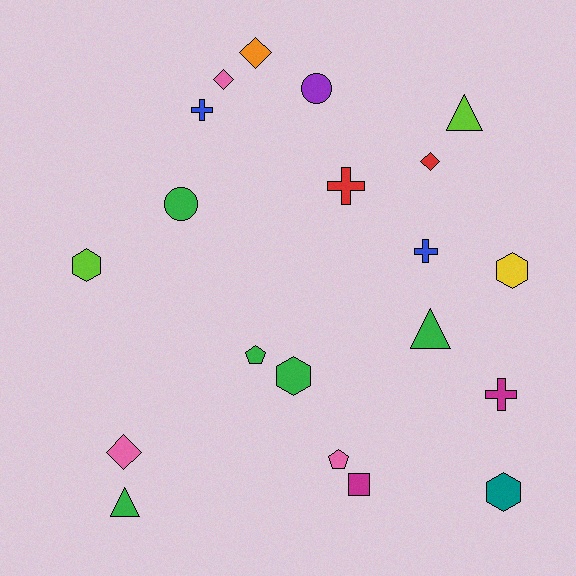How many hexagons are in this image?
There are 4 hexagons.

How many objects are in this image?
There are 20 objects.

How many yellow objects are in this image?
There is 1 yellow object.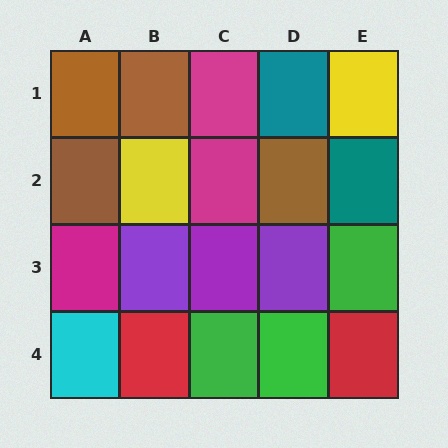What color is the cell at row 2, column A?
Brown.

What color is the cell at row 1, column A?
Brown.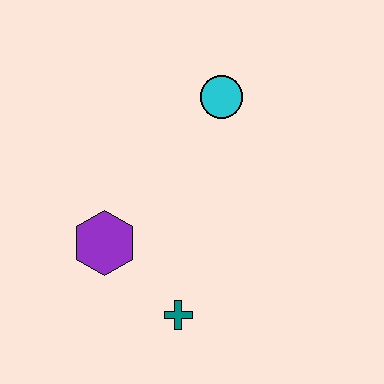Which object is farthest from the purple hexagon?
The cyan circle is farthest from the purple hexagon.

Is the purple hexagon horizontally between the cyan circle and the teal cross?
No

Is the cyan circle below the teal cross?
No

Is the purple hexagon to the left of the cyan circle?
Yes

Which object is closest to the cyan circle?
The purple hexagon is closest to the cyan circle.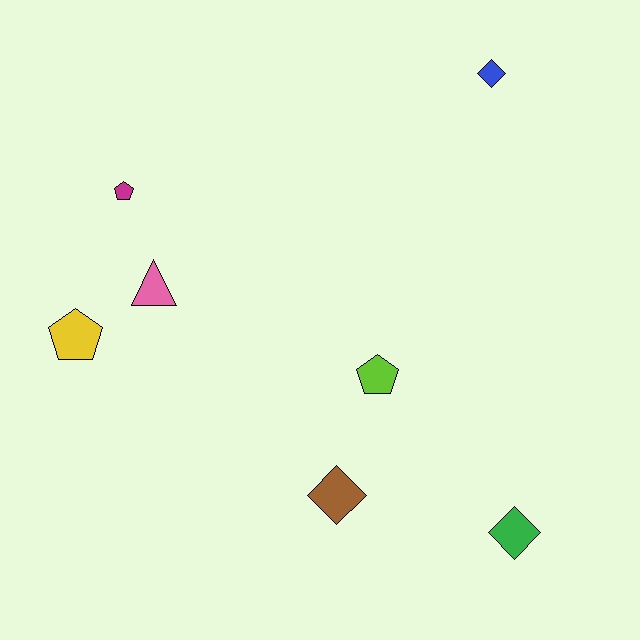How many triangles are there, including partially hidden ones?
There is 1 triangle.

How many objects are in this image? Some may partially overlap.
There are 7 objects.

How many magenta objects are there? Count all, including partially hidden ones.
There is 1 magenta object.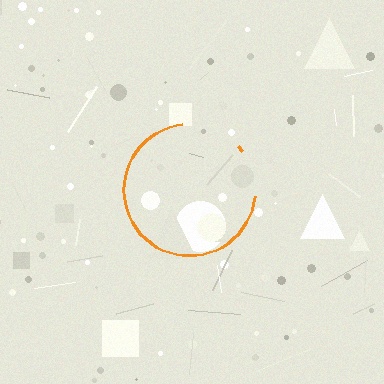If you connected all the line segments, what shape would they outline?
They would outline a circle.